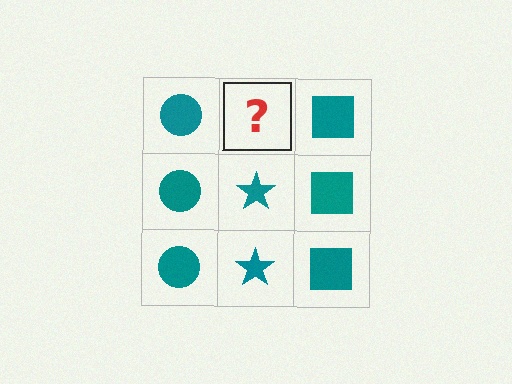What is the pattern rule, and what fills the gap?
The rule is that each column has a consistent shape. The gap should be filled with a teal star.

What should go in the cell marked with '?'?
The missing cell should contain a teal star.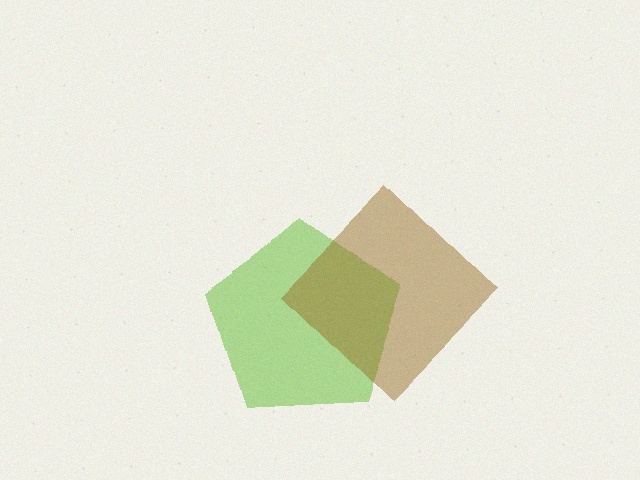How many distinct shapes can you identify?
There are 2 distinct shapes: a lime pentagon, a brown diamond.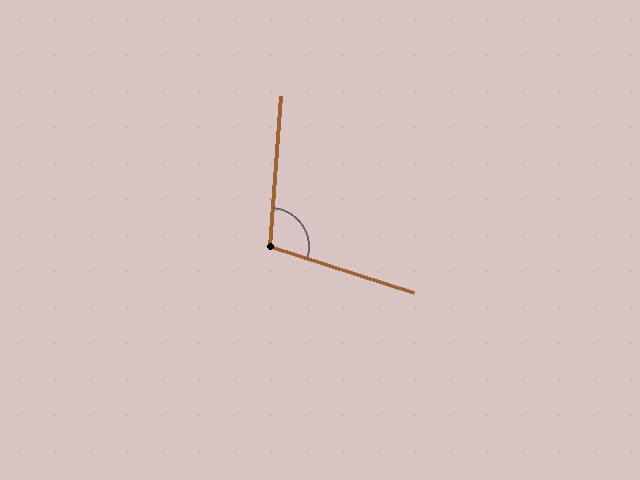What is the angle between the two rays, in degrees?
Approximately 104 degrees.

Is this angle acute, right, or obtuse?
It is obtuse.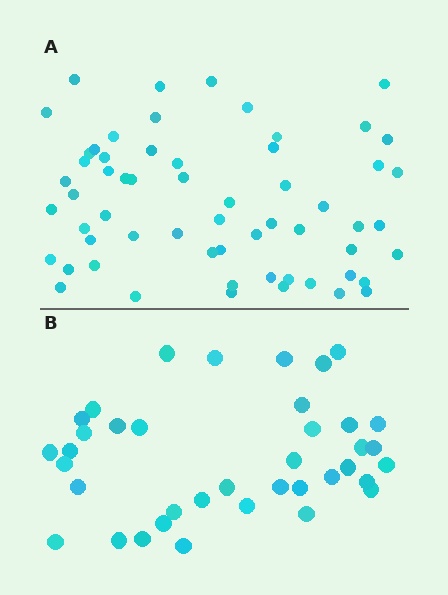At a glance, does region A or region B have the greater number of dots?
Region A (the top region) has more dots.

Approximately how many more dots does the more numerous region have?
Region A has approximately 20 more dots than region B.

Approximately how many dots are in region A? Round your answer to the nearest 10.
About 60 dots.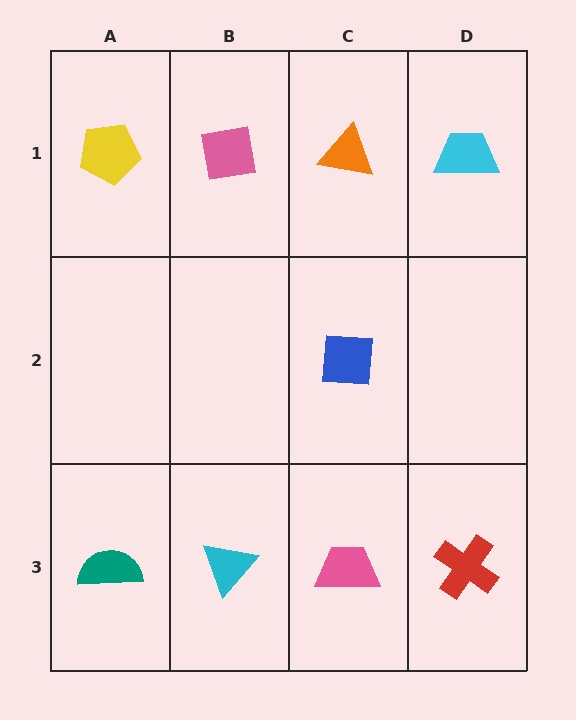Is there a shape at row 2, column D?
No, that cell is empty.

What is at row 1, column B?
A pink square.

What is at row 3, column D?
A red cross.